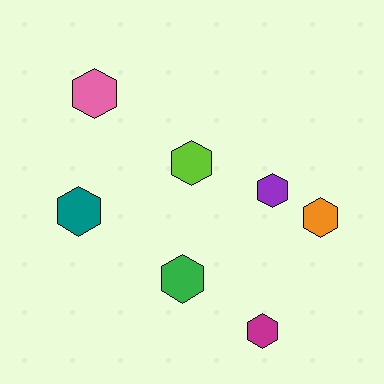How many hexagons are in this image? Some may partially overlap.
There are 7 hexagons.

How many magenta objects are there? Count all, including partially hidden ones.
There is 1 magenta object.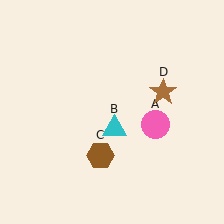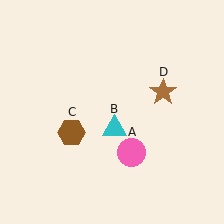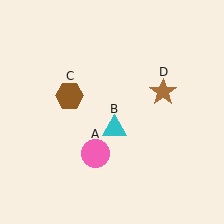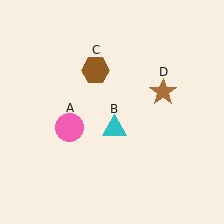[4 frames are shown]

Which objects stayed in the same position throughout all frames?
Cyan triangle (object B) and brown star (object D) remained stationary.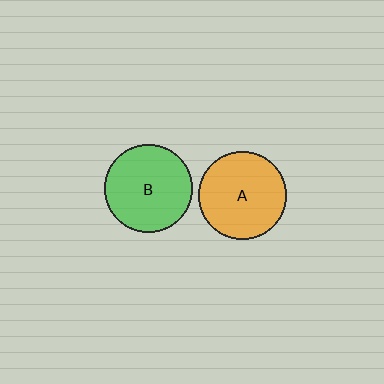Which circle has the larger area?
Circle A (orange).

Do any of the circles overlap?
No, none of the circles overlap.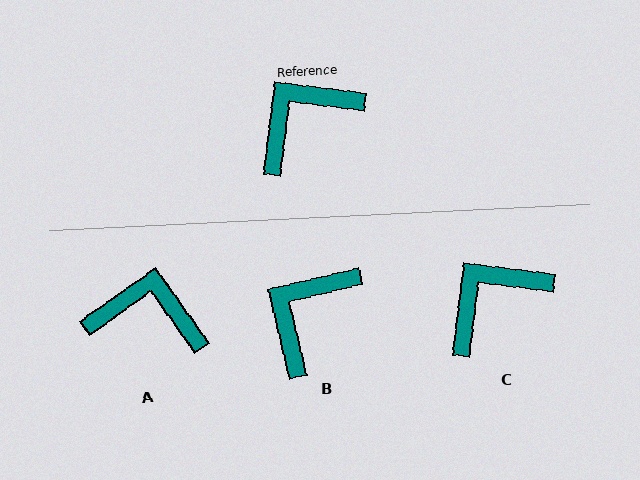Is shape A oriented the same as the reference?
No, it is off by about 47 degrees.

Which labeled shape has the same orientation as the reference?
C.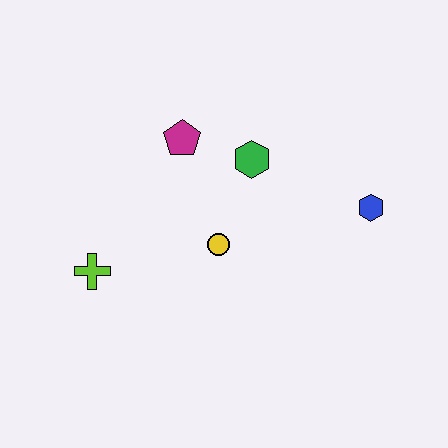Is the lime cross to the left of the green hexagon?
Yes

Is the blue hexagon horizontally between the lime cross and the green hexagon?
No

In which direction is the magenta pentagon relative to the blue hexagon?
The magenta pentagon is to the left of the blue hexagon.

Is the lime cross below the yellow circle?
Yes